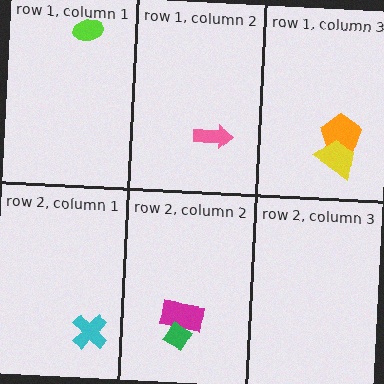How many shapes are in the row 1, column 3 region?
2.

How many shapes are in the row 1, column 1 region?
1.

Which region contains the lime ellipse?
The row 1, column 1 region.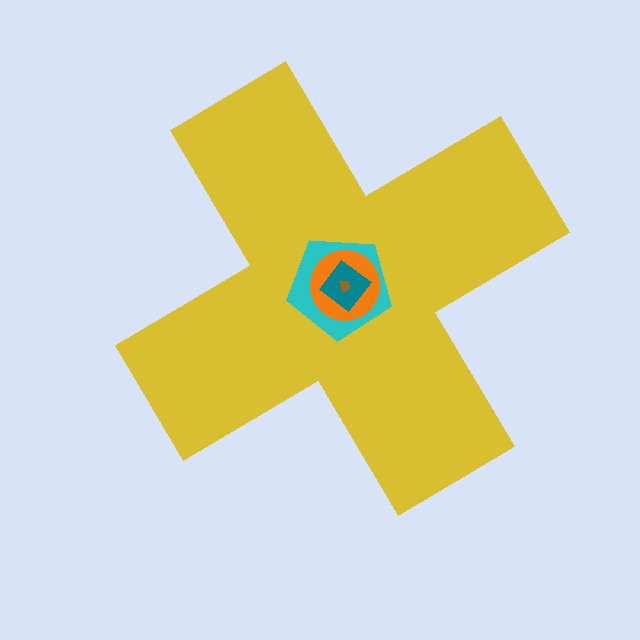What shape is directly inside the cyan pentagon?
The orange circle.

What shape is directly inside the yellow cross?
The cyan pentagon.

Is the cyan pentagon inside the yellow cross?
Yes.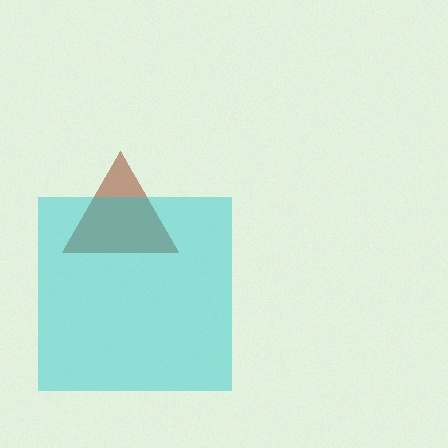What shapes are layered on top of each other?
The layered shapes are: a brown triangle, a cyan square.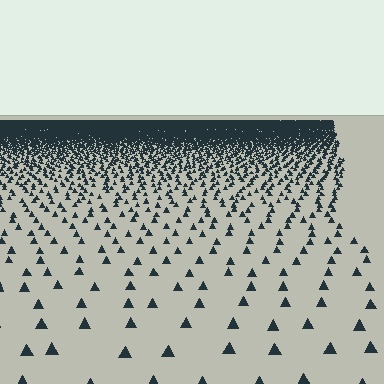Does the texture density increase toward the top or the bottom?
Density increases toward the top.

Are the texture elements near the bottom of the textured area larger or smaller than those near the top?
Larger. Near the bottom, elements are closer to the viewer and appear at a bigger on-screen size.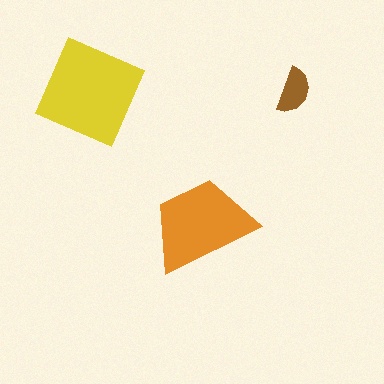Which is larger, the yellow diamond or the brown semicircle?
The yellow diamond.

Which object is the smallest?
The brown semicircle.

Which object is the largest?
The yellow diamond.